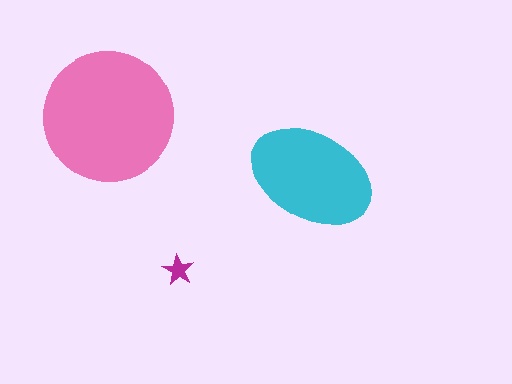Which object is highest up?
The pink circle is topmost.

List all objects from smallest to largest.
The magenta star, the cyan ellipse, the pink circle.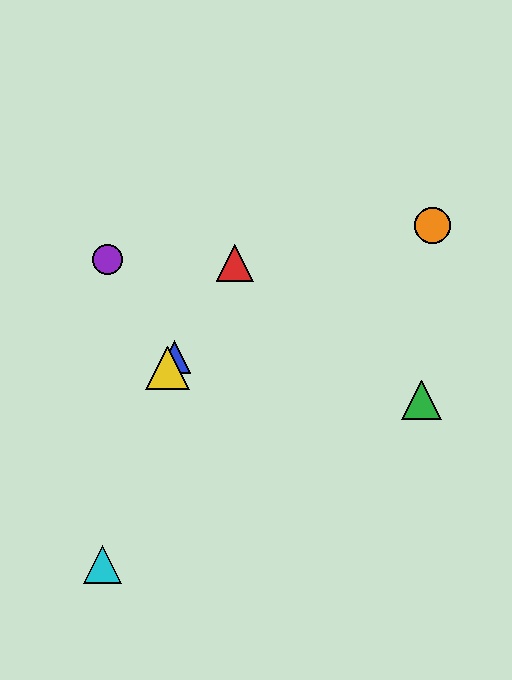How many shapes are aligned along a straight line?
3 shapes (the red triangle, the blue triangle, the yellow triangle) are aligned along a straight line.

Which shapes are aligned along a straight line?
The red triangle, the blue triangle, the yellow triangle are aligned along a straight line.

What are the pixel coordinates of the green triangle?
The green triangle is at (421, 400).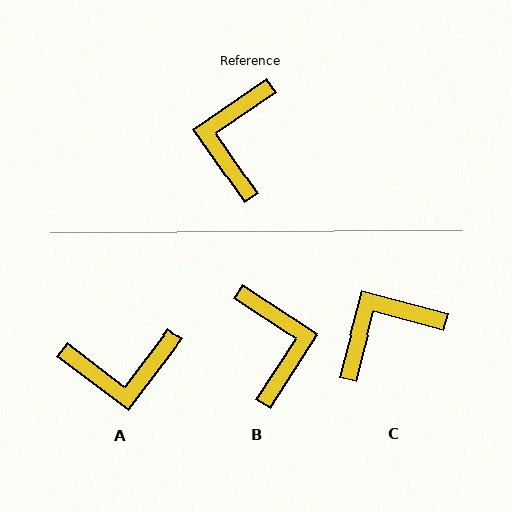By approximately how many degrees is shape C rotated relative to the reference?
Approximately 49 degrees clockwise.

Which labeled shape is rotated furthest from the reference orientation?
B, about 158 degrees away.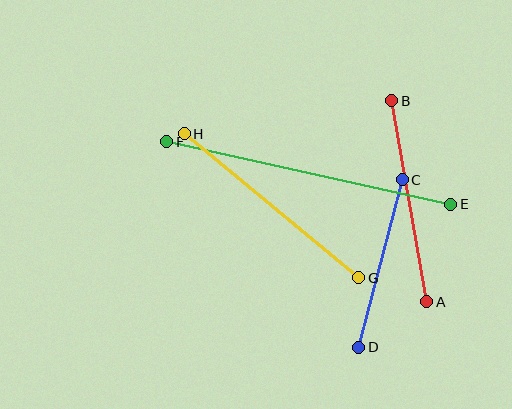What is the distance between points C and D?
The distance is approximately 173 pixels.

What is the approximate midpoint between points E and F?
The midpoint is at approximately (309, 173) pixels.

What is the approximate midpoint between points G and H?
The midpoint is at approximately (271, 206) pixels.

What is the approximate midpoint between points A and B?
The midpoint is at approximately (409, 201) pixels.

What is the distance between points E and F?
The distance is approximately 291 pixels.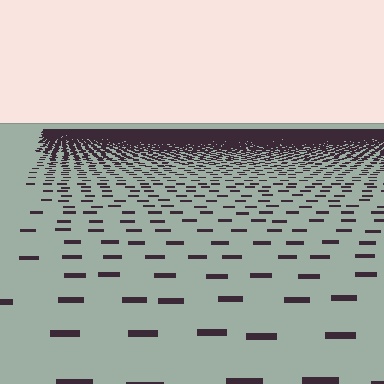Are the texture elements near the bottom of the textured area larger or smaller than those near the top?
Larger. Near the bottom, elements are closer to the viewer and appear at a bigger on-screen size.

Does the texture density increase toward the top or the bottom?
Density increases toward the top.